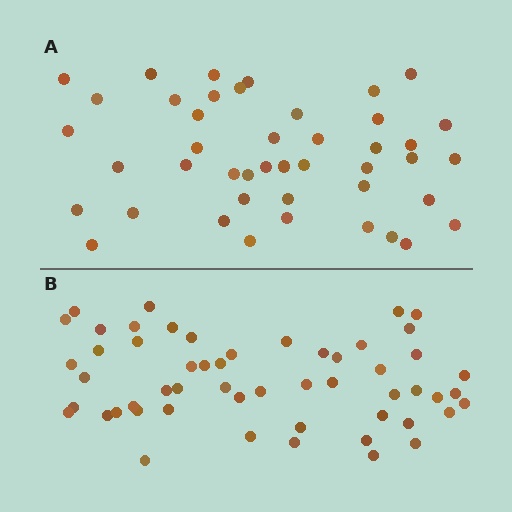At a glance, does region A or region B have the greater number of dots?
Region B (the bottom region) has more dots.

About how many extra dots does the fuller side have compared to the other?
Region B has roughly 10 or so more dots than region A.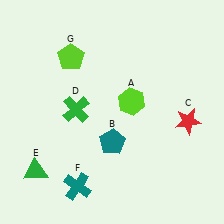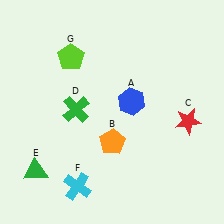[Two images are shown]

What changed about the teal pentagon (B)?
In Image 1, B is teal. In Image 2, it changed to orange.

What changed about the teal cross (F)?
In Image 1, F is teal. In Image 2, it changed to cyan.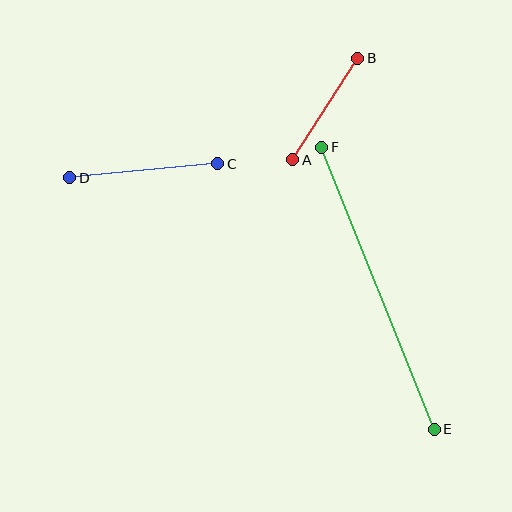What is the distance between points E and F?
The distance is approximately 303 pixels.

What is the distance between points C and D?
The distance is approximately 149 pixels.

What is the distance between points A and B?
The distance is approximately 121 pixels.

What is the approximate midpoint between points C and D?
The midpoint is at approximately (144, 171) pixels.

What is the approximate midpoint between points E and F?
The midpoint is at approximately (378, 288) pixels.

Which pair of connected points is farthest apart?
Points E and F are farthest apart.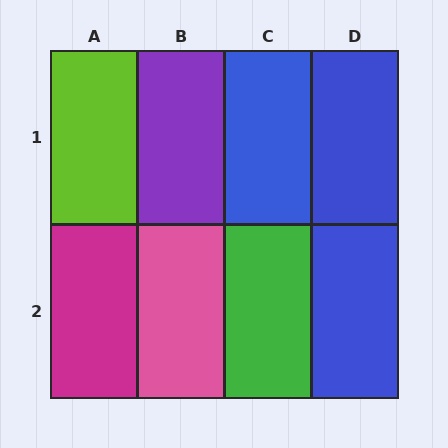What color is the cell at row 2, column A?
Magenta.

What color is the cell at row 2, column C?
Green.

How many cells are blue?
3 cells are blue.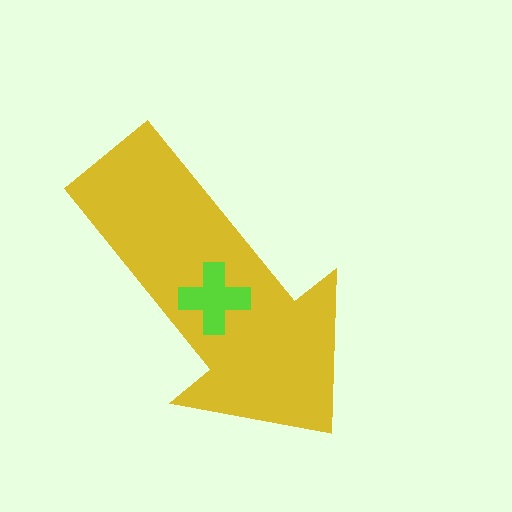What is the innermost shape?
The lime cross.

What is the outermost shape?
The yellow arrow.